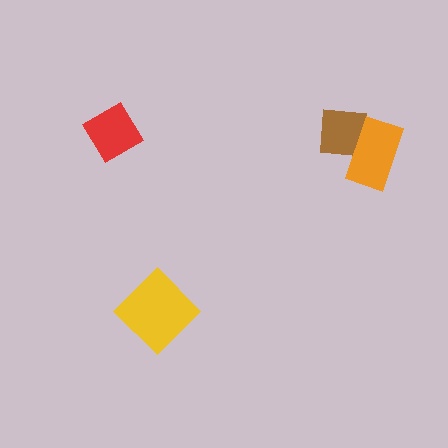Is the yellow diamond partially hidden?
No, no other shape covers it.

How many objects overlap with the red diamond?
0 objects overlap with the red diamond.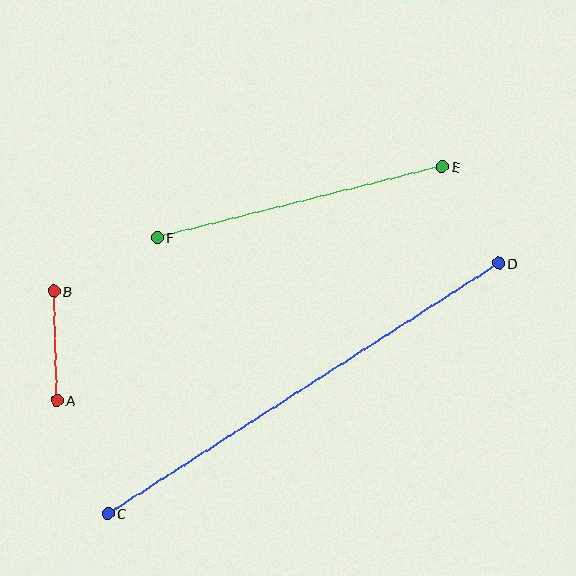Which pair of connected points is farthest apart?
Points C and D are farthest apart.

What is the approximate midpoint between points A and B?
The midpoint is at approximately (56, 346) pixels.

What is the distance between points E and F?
The distance is approximately 294 pixels.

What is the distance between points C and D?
The distance is approximately 464 pixels.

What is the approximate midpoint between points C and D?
The midpoint is at approximately (303, 388) pixels.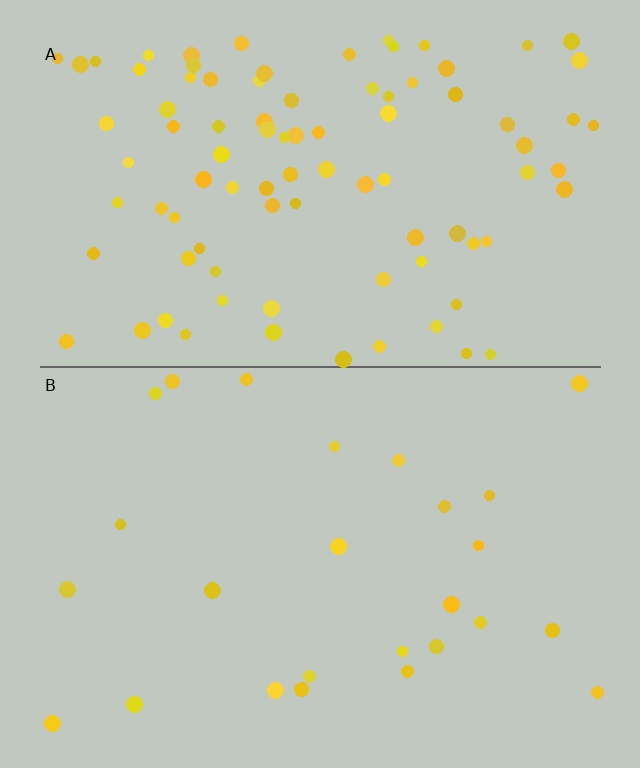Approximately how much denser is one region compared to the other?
Approximately 3.5× — region A over region B.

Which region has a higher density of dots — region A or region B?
A (the top).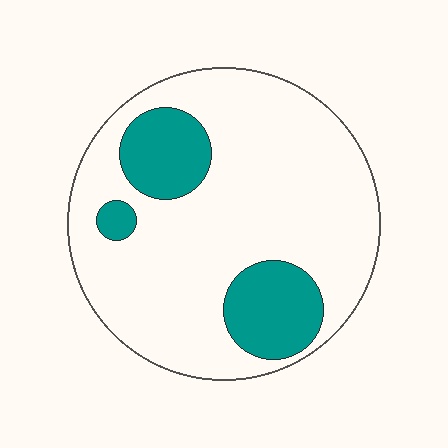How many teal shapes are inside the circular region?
3.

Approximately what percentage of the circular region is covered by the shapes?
Approximately 20%.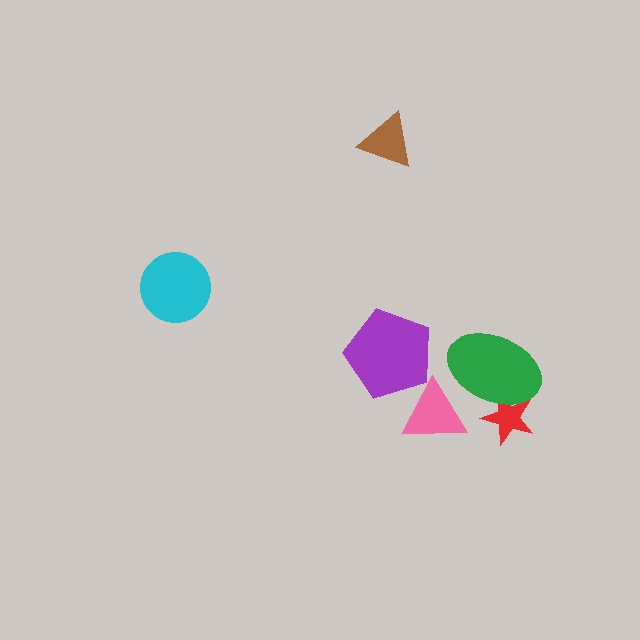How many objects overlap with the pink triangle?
2 objects overlap with the pink triangle.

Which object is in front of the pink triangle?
The green ellipse is in front of the pink triangle.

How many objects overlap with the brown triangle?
0 objects overlap with the brown triangle.